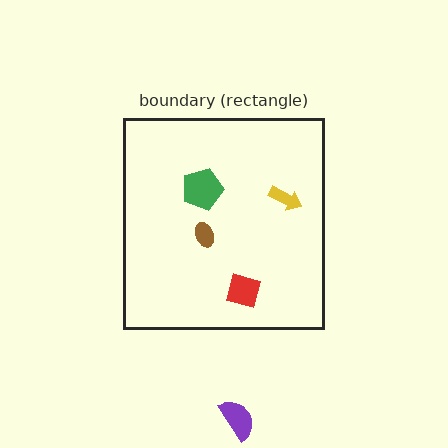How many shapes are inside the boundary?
4 inside, 1 outside.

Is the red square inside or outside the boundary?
Inside.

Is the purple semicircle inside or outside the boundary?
Outside.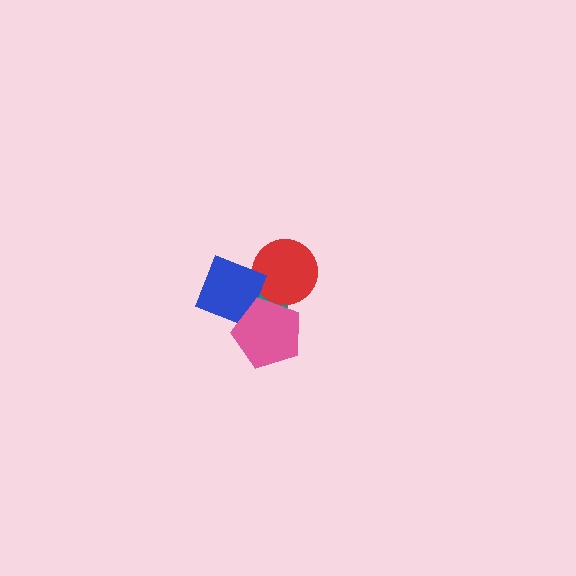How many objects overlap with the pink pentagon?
2 objects overlap with the pink pentagon.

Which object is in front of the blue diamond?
The pink pentagon is in front of the blue diamond.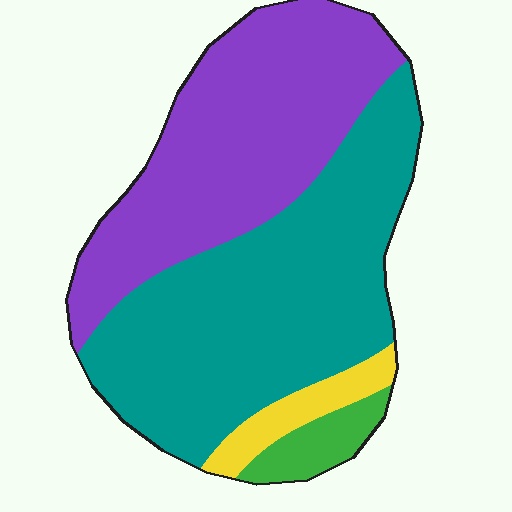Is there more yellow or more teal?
Teal.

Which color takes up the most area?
Teal, at roughly 50%.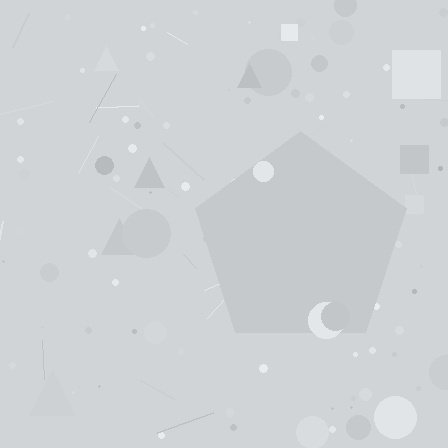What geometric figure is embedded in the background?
A pentagon is embedded in the background.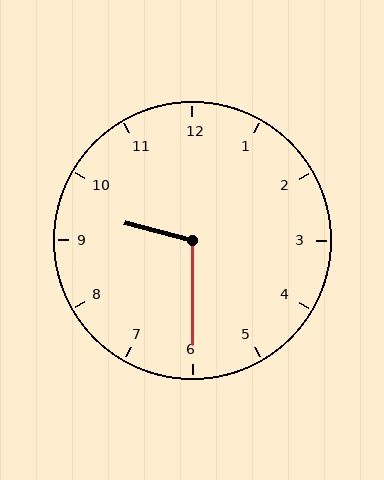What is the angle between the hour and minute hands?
Approximately 105 degrees.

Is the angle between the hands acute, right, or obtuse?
It is obtuse.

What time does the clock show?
9:30.